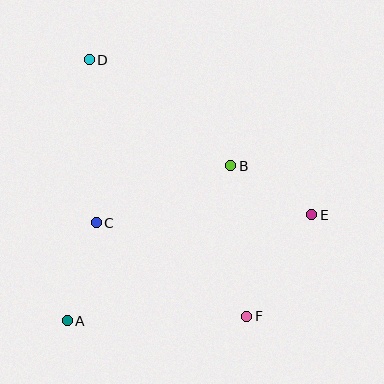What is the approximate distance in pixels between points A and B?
The distance between A and B is approximately 225 pixels.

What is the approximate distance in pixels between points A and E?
The distance between A and E is approximately 266 pixels.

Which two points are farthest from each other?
Points D and F are farthest from each other.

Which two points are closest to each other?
Points B and E are closest to each other.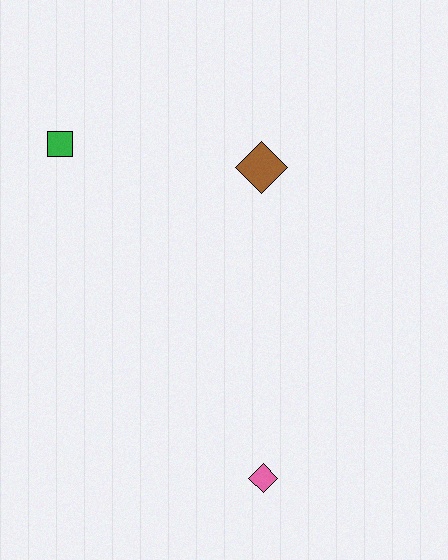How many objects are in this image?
There are 3 objects.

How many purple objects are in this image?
There are no purple objects.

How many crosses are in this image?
There are no crosses.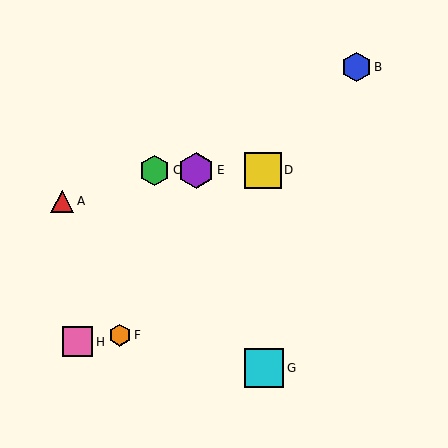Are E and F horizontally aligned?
No, E is at y≈170 and F is at y≈335.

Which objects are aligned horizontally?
Objects C, D, E are aligned horizontally.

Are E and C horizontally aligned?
Yes, both are at y≈170.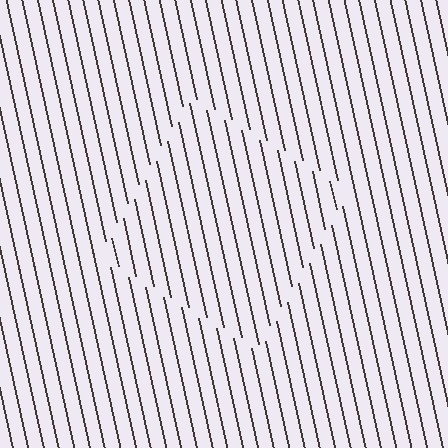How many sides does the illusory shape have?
4 sides — the line-ends trace a square.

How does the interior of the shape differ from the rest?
The interior of the shape contains the same grating, shifted by half a period — the contour is defined by the phase discontinuity where line-ends from the inner and outer gratings abut.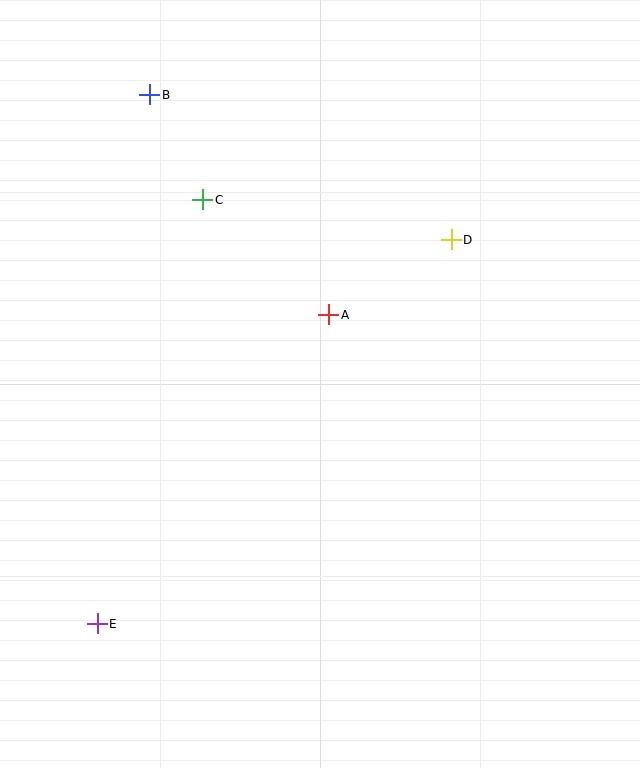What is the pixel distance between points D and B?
The distance between D and B is 334 pixels.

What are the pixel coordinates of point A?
Point A is at (329, 315).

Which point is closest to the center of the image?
Point A at (329, 315) is closest to the center.